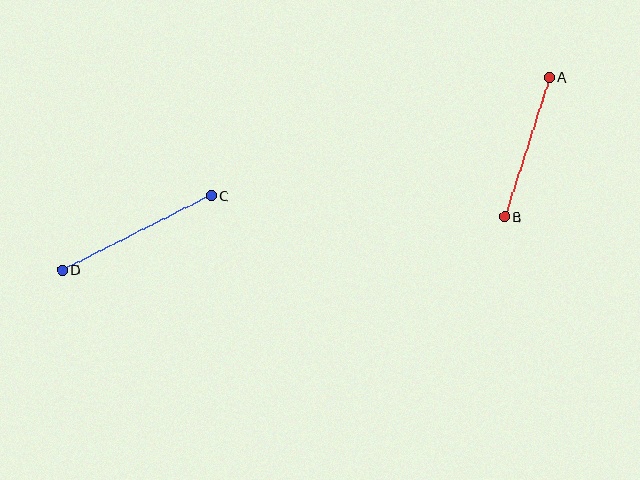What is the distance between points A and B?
The distance is approximately 146 pixels.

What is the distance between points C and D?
The distance is approximately 166 pixels.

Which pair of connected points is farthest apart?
Points C and D are farthest apart.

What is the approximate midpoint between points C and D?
The midpoint is at approximately (137, 233) pixels.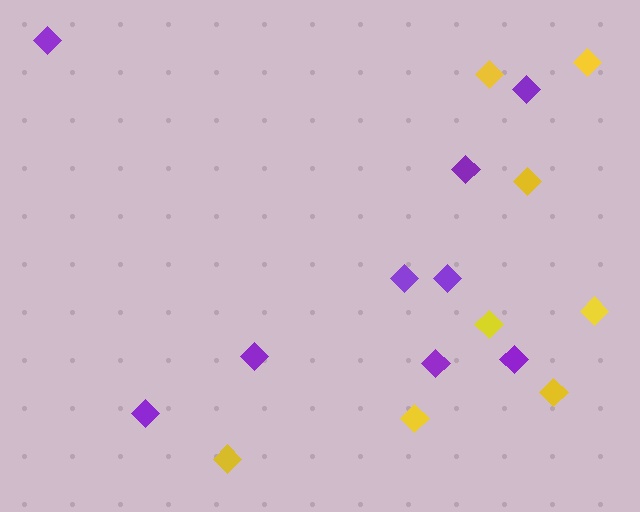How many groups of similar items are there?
There are 2 groups: one group of yellow diamonds (8) and one group of purple diamonds (9).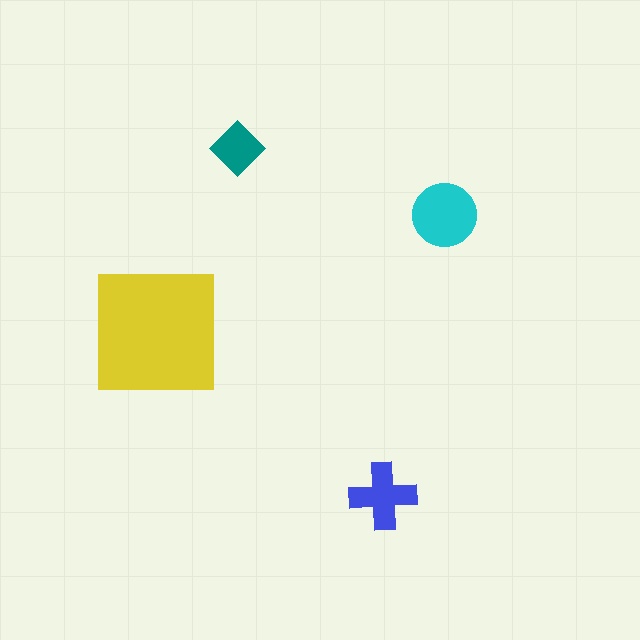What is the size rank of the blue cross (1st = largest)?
3rd.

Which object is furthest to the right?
The cyan circle is rightmost.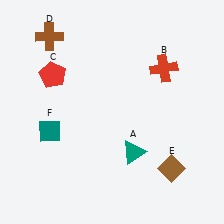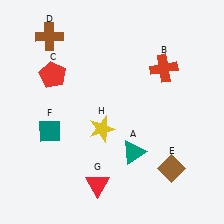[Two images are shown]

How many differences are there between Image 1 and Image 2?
There are 2 differences between the two images.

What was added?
A red triangle (G), a yellow star (H) were added in Image 2.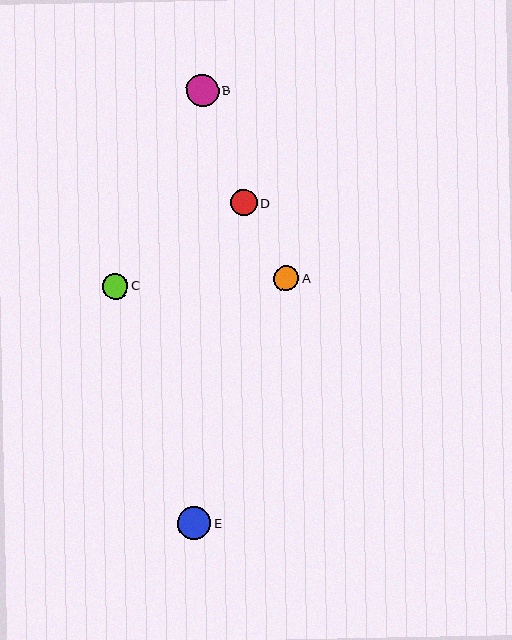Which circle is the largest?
Circle E is the largest with a size of approximately 33 pixels.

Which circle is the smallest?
Circle A is the smallest with a size of approximately 25 pixels.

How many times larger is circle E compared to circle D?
Circle E is approximately 1.2 times the size of circle D.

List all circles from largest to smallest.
From largest to smallest: E, B, D, C, A.